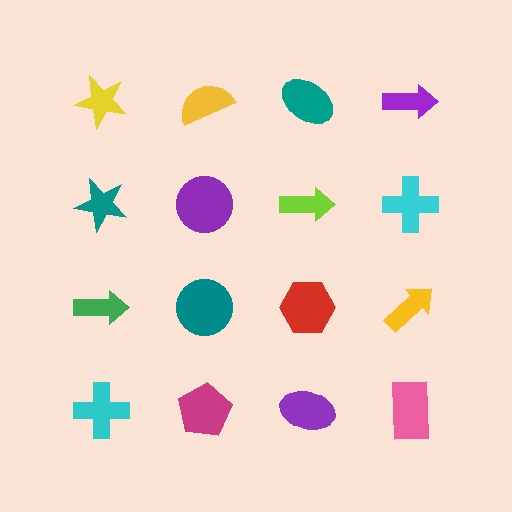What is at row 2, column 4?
A cyan cross.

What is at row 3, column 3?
A red hexagon.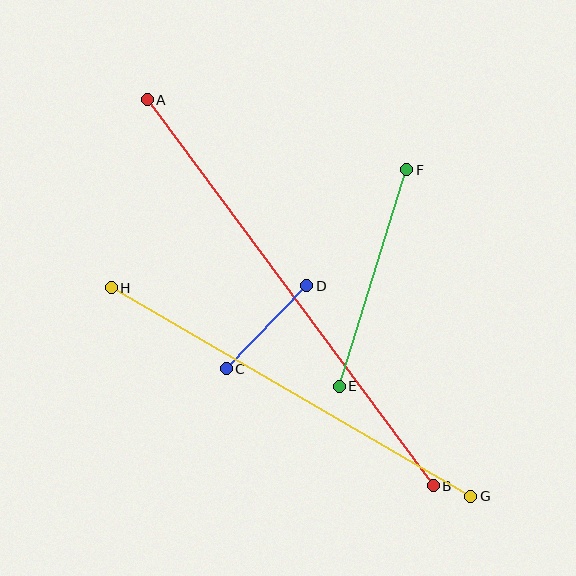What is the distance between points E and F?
The distance is approximately 226 pixels.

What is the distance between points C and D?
The distance is approximately 116 pixels.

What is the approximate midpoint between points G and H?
The midpoint is at approximately (291, 392) pixels.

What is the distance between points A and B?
The distance is approximately 481 pixels.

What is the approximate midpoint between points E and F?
The midpoint is at approximately (373, 278) pixels.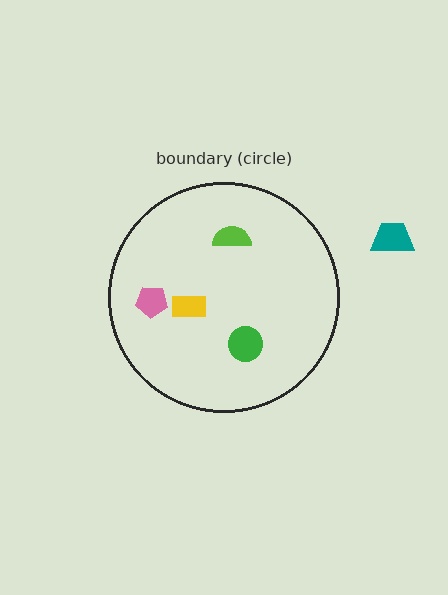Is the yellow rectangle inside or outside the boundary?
Inside.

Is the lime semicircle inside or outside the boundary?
Inside.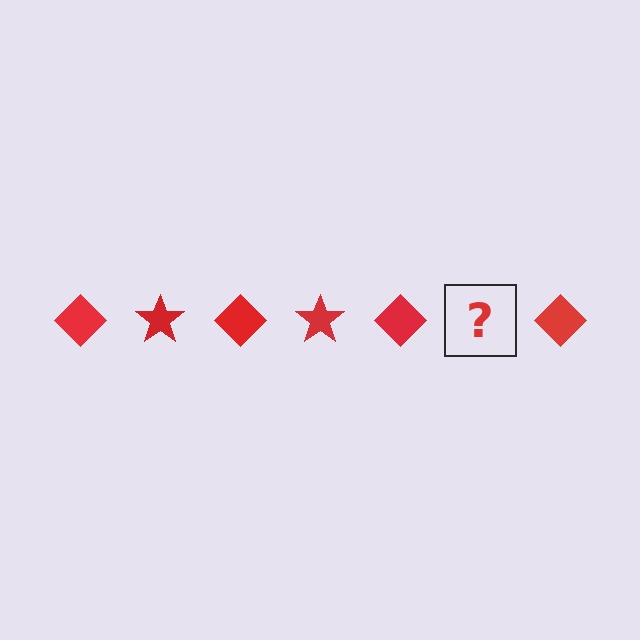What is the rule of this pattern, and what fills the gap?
The rule is that the pattern cycles through diamond, star shapes in red. The gap should be filled with a red star.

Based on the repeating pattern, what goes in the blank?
The blank should be a red star.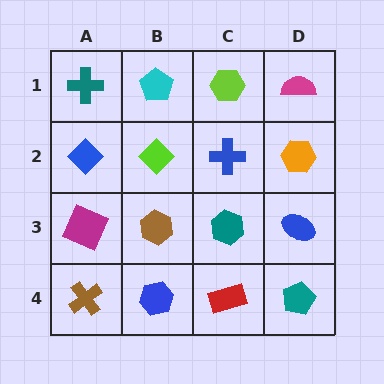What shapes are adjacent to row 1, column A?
A blue diamond (row 2, column A), a cyan pentagon (row 1, column B).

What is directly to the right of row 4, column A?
A blue hexagon.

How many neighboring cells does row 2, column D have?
3.